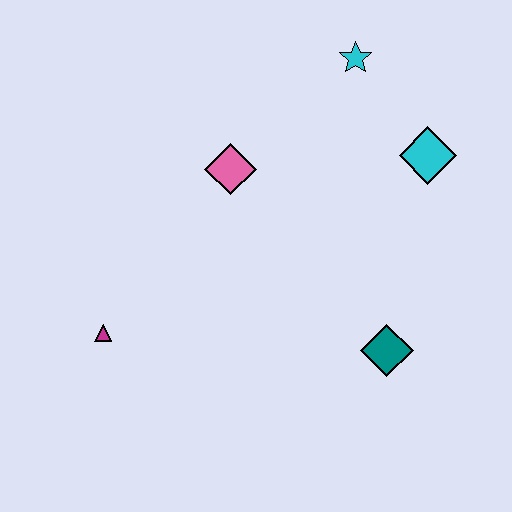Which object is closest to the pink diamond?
The cyan star is closest to the pink diamond.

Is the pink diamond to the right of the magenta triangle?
Yes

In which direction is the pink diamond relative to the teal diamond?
The pink diamond is above the teal diamond.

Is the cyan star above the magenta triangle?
Yes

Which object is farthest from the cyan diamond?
The magenta triangle is farthest from the cyan diamond.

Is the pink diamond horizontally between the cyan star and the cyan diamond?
No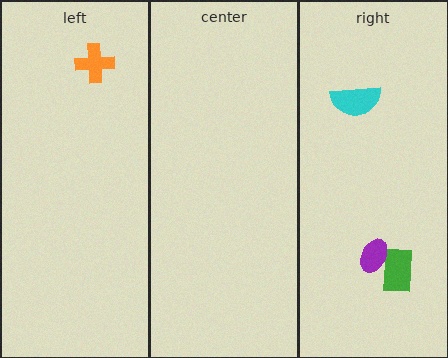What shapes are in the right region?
The green rectangle, the cyan semicircle, the purple ellipse.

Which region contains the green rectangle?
The right region.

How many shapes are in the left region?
1.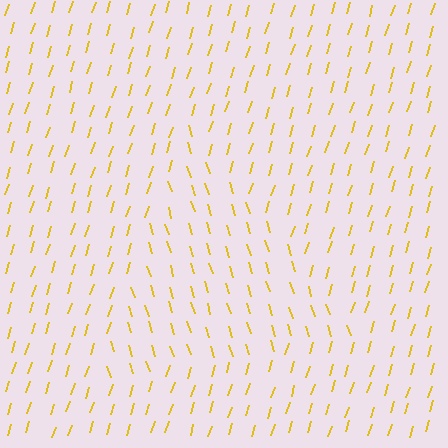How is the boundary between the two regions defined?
The boundary is defined purely by a change in line orientation (approximately 34 degrees difference). All lines are the same color and thickness.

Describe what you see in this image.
The image is filled with small yellow line segments. A triangle region in the image has lines oriented differently from the surrounding lines, creating a visible texture boundary.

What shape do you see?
I see a triangle.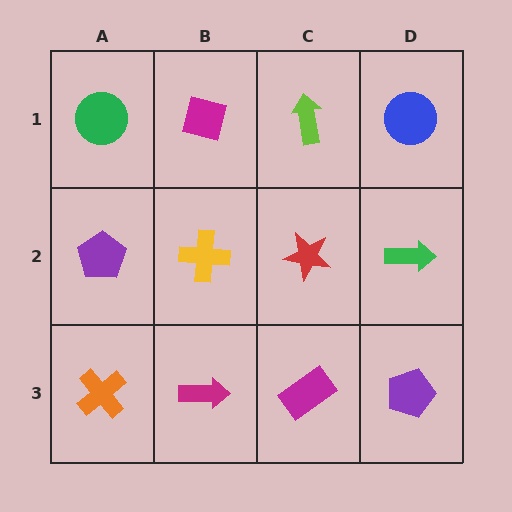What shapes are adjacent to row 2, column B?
A magenta square (row 1, column B), a magenta arrow (row 3, column B), a purple pentagon (row 2, column A), a red star (row 2, column C).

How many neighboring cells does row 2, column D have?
3.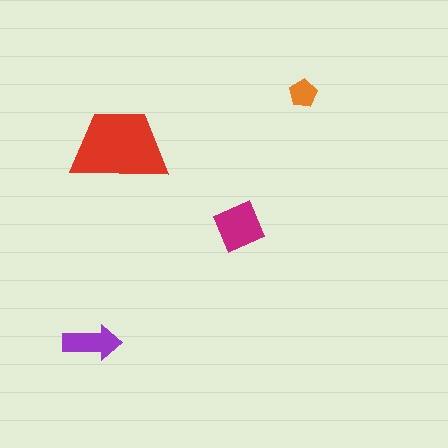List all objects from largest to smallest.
The red trapezoid, the magenta diamond, the purple arrow, the orange pentagon.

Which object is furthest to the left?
The purple arrow is leftmost.